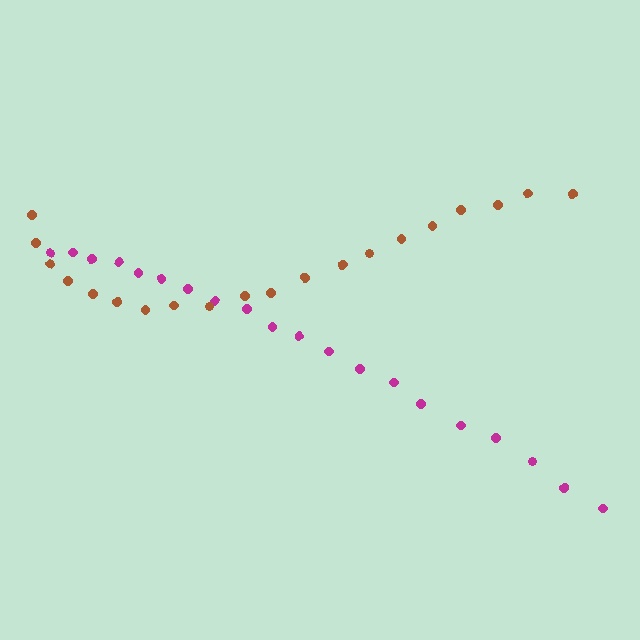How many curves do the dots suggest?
There are 2 distinct paths.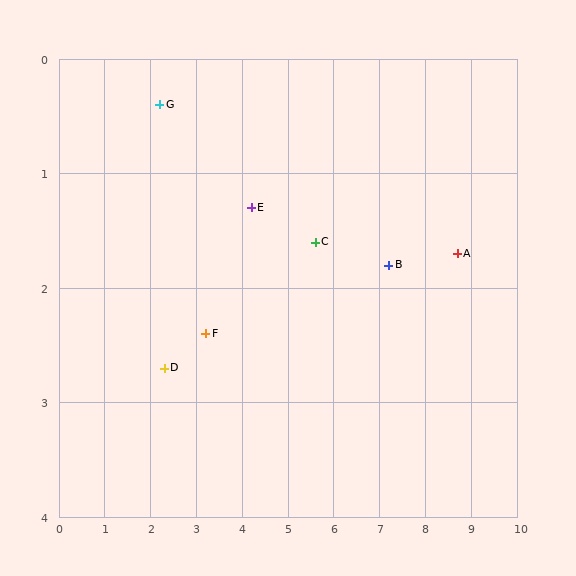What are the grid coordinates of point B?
Point B is at approximately (7.2, 1.8).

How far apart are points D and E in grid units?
Points D and E are about 2.4 grid units apart.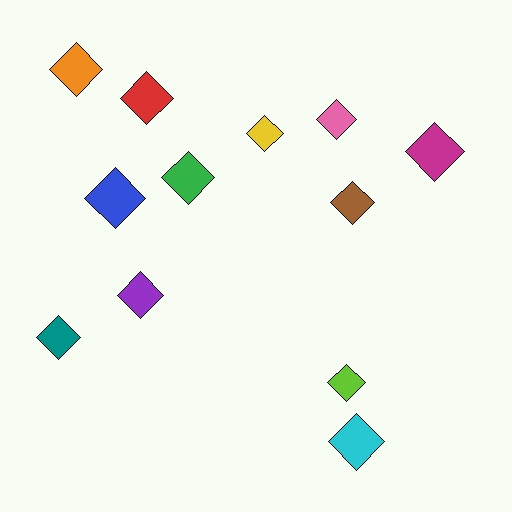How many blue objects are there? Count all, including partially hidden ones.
There is 1 blue object.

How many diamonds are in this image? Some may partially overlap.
There are 12 diamonds.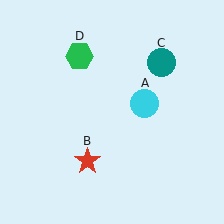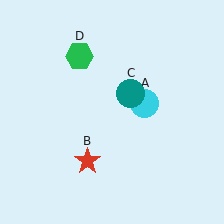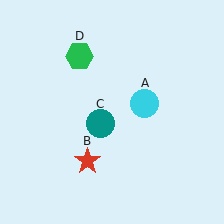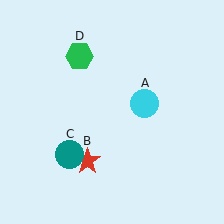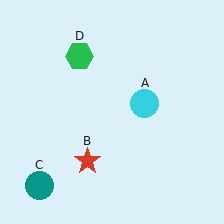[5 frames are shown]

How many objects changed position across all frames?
1 object changed position: teal circle (object C).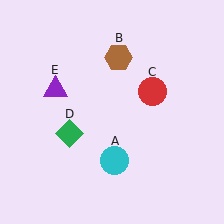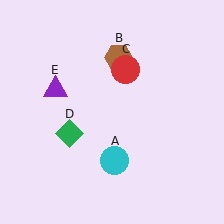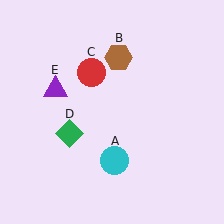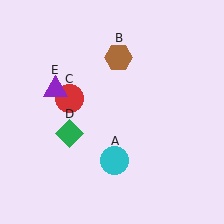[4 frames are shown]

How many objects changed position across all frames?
1 object changed position: red circle (object C).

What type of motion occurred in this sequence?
The red circle (object C) rotated counterclockwise around the center of the scene.